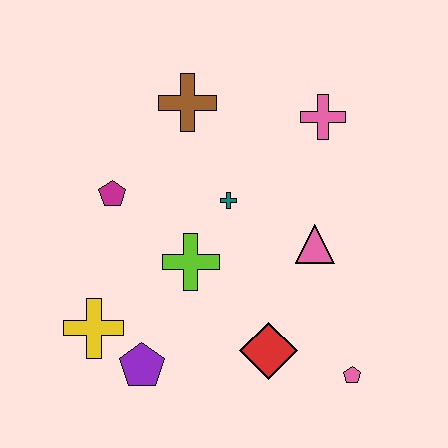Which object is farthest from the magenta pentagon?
The pink pentagon is farthest from the magenta pentagon.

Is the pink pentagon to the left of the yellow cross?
No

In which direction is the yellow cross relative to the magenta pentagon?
The yellow cross is below the magenta pentagon.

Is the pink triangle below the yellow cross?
No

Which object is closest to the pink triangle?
The teal cross is closest to the pink triangle.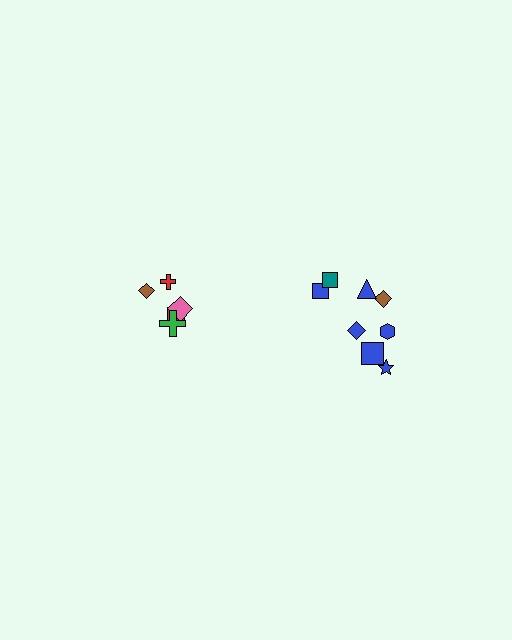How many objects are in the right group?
There are 8 objects.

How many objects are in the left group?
There are 5 objects.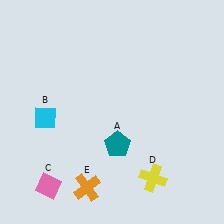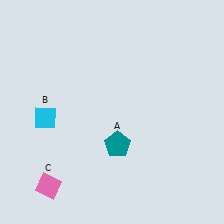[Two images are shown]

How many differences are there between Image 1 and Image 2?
There are 2 differences between the two images.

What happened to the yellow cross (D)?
The yellow cross (D) was removed in Image 2. It was in the bottom-right area of Image 1.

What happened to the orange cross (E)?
The orange cross (E) was removed in Image 2. It was in the bottom-left area of Image 1.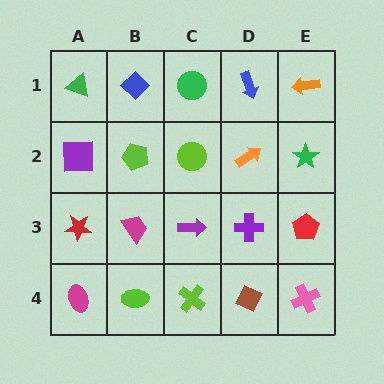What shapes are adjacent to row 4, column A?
A red star (row 3, column A), a lime ellipse (row 4, column B).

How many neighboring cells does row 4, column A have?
2.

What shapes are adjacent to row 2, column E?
An orange arrow (row 1, column E), a red pentagon (row 3, column E), an orange arrow (row 2, column D).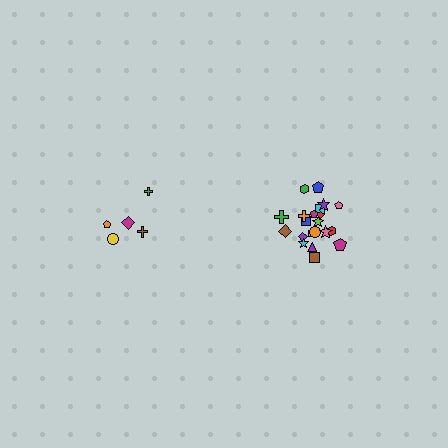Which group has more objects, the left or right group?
The right group.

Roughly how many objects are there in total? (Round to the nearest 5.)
Roughly 25 objects in total.